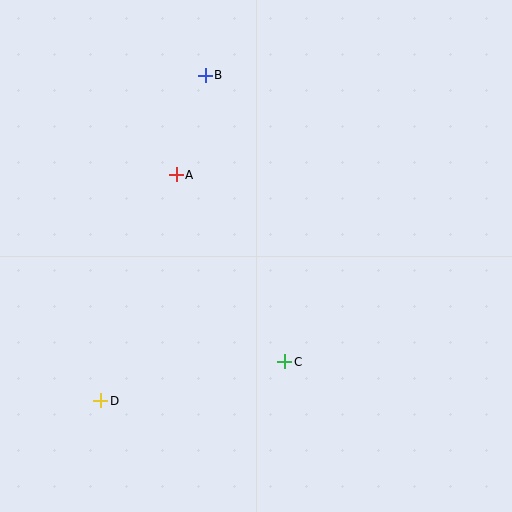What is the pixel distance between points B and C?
The distance between B and C is 298 pixels.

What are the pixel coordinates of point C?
Point C is at (284, 362).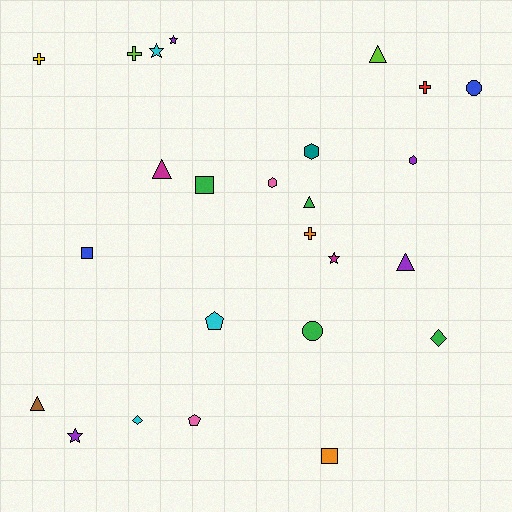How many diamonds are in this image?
There are 2 diamonds.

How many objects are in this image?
There are 25 objects.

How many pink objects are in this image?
There are 2 pink objects.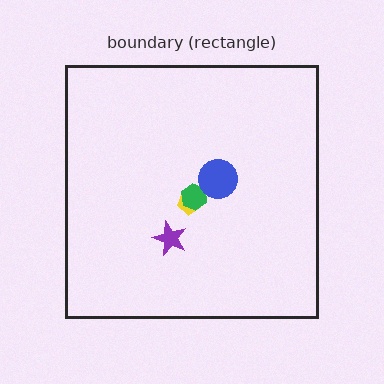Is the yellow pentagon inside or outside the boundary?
Inside.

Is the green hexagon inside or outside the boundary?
Inside.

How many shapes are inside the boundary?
4 inside, 0 outside.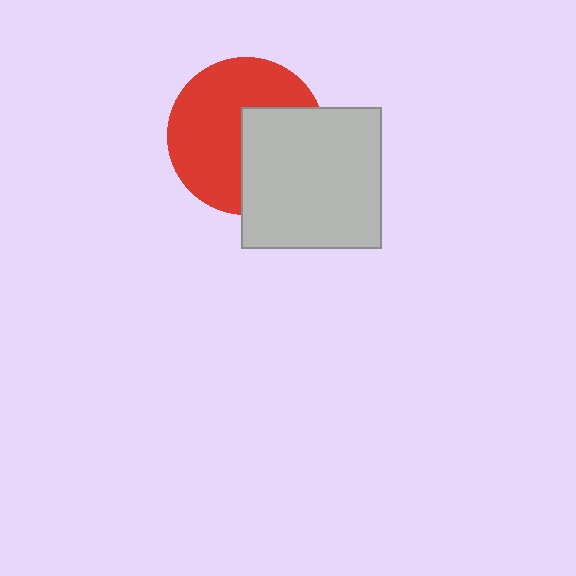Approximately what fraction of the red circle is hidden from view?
Roughly 39% of the red circle is hidden behind the light gray square.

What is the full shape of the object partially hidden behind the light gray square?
The partially hidden object is a red circle.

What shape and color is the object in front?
The object in front is a light gray square.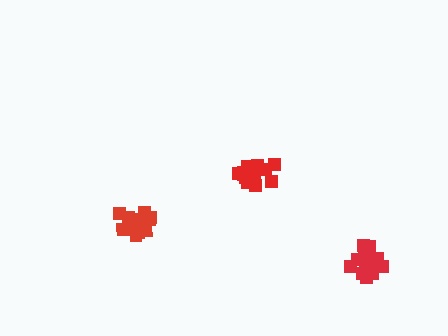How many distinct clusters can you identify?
There are 3 distinct clusters.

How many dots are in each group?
Group 1: 16 dots, Group 2: 14 dots, Group 3: 14 dots (44 total).